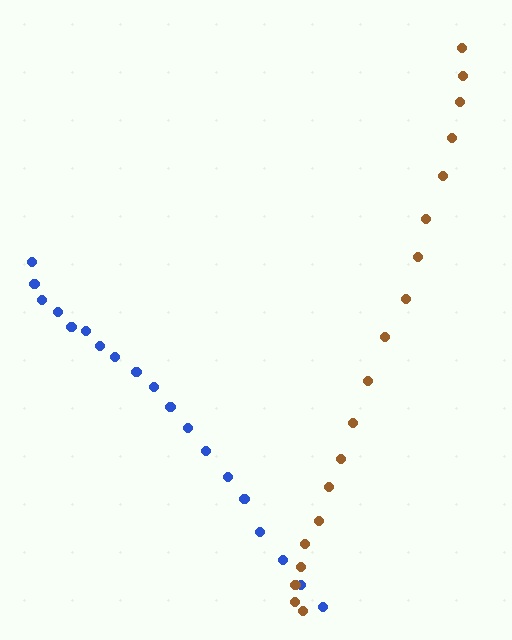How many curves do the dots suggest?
There are 2 distinct paths.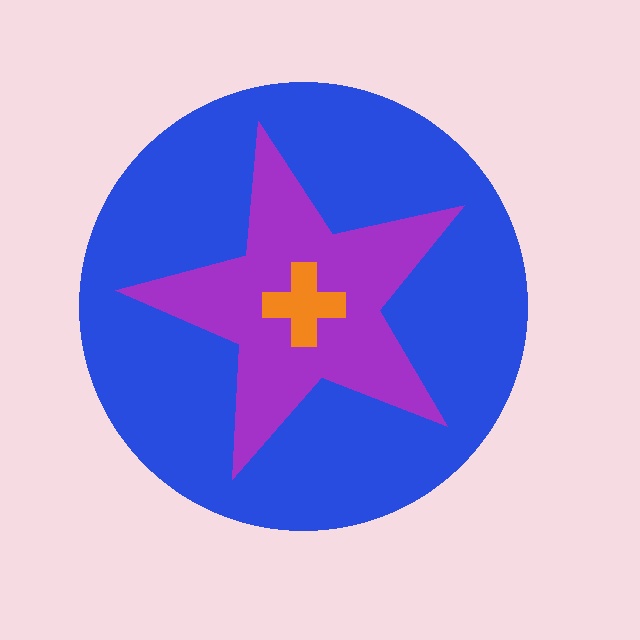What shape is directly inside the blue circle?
The purple star.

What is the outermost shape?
The blue circle.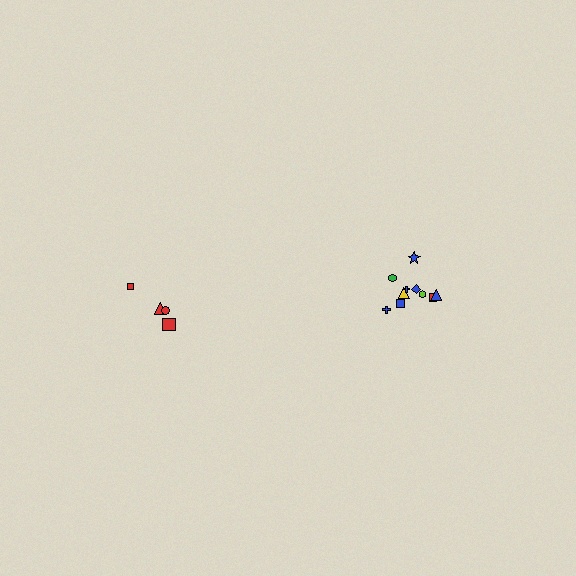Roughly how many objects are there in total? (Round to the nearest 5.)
Roughly 15 objects in total.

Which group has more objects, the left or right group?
The right group.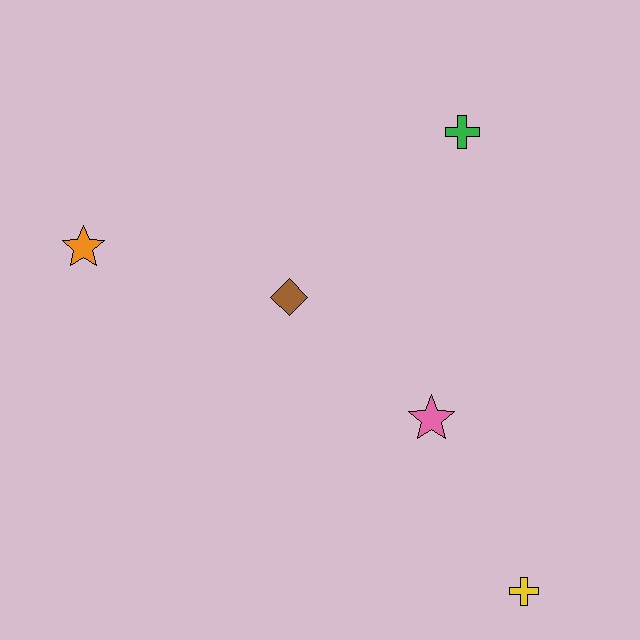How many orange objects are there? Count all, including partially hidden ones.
There is 1 orange object.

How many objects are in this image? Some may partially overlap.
There are 5 objects.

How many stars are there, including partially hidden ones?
There are 2 stars.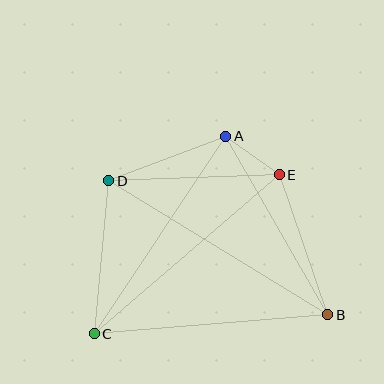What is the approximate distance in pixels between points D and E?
The distance between D and E is approximately 171 pixels.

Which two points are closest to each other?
Points A and E are closest to each other.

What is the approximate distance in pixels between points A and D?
The distance between A and D is approximately 125 pixels.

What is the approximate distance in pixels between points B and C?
The distance between B and C is approximately 234 pixels.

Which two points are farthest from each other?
Points B and D are farthest from each other.